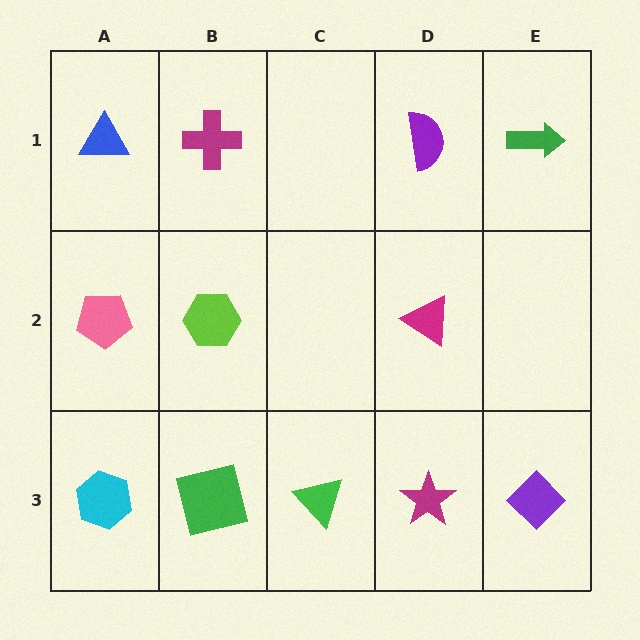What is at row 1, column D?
A purple semicircle.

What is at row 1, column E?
A green arrow.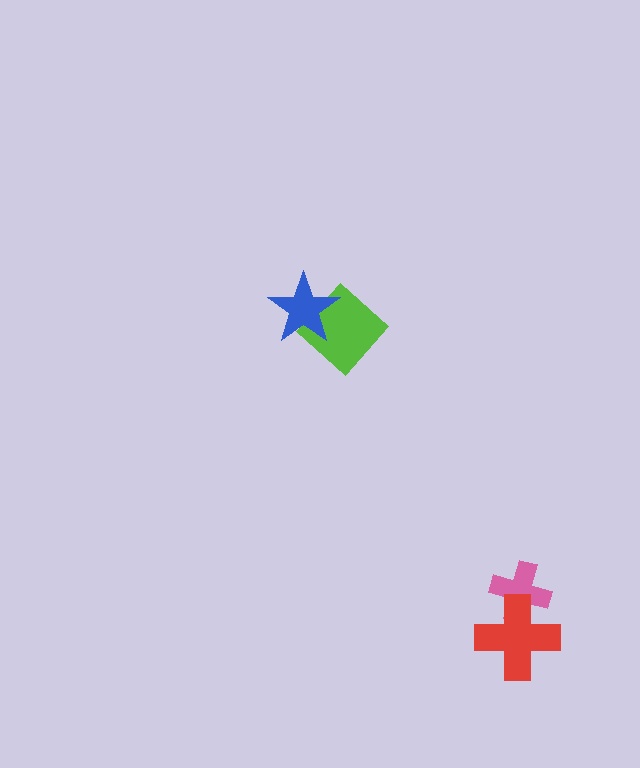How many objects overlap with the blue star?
1 object overlaps with the blue star.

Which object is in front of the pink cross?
The red cross is in front of the pink cross.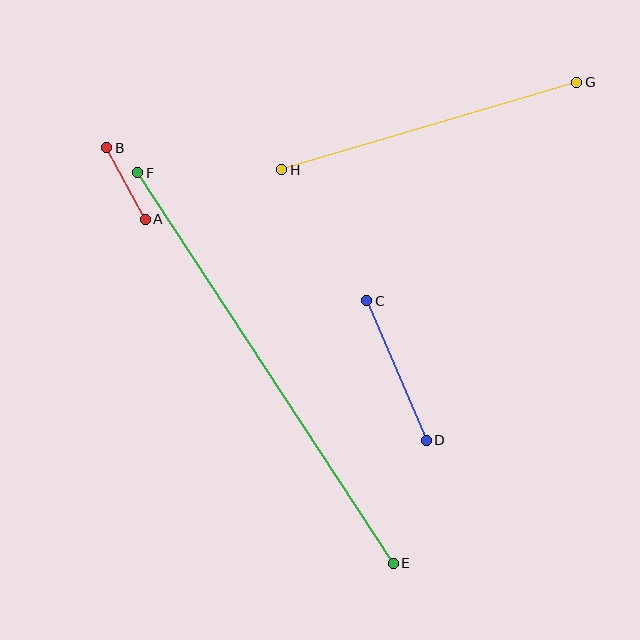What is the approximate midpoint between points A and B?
The midpoint is at approximately (126, 183) pixels.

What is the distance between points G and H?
The distance is approximately 308 pixels.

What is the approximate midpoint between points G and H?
The midpoint is at approximately (429, 126) pixels.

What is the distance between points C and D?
The distance is approximately 152 pixels.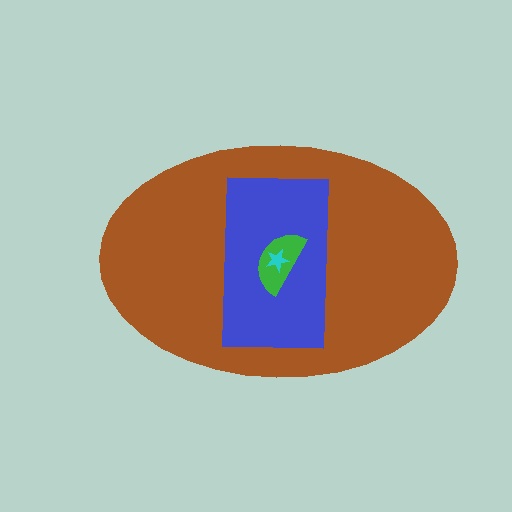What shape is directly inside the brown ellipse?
The blue rectangle.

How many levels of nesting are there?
4.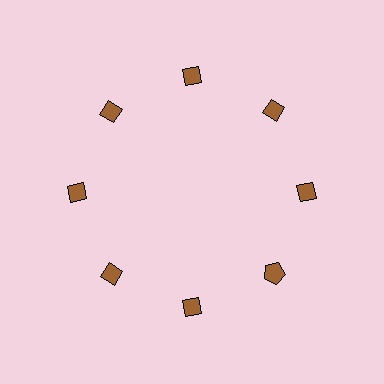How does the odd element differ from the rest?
It has a different shape: pentagon instead of diamond.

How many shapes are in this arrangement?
There are 8 shapes arranged in a ring pattern.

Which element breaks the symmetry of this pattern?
The brown pentagon at roughly the 4 o'clock position breaks the symmetry. All other shapes are brown diamonds.